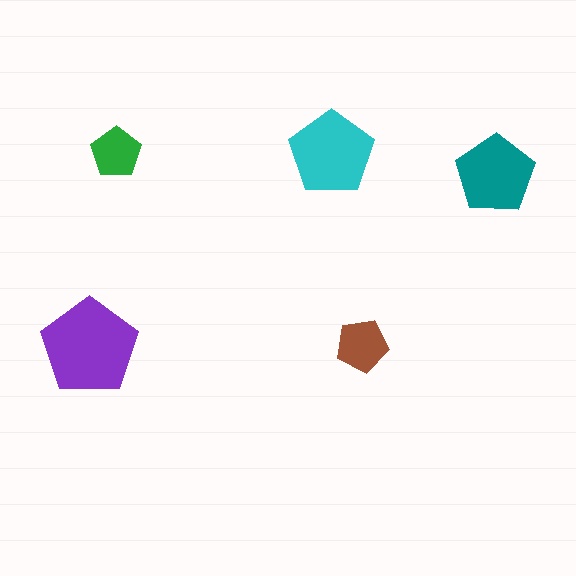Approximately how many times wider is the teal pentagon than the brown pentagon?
About 1.5 times wider.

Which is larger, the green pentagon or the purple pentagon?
The purple one.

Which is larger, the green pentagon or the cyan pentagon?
The cyan one.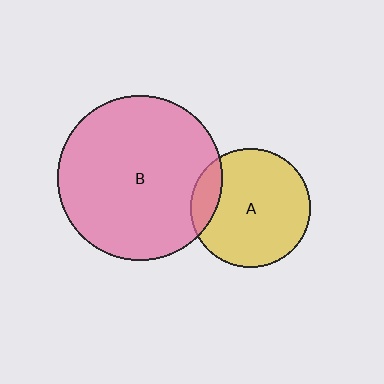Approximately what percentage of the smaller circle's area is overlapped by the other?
Approximately 15%.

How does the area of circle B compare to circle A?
Approximately 1.9 times.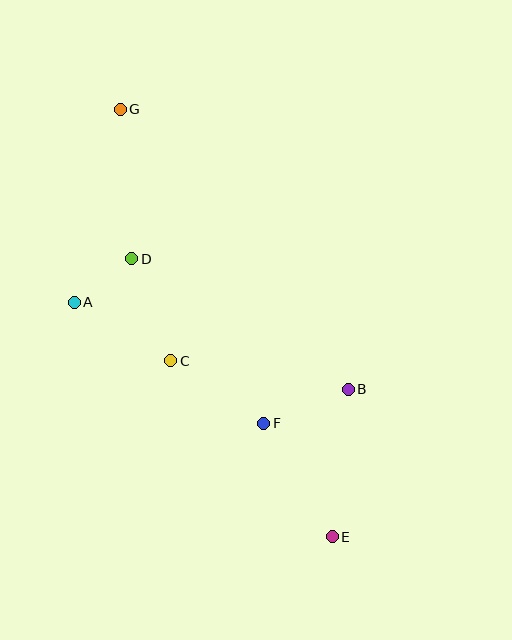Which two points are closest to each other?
Points A and D are closest to each other.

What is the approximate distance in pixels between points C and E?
The distance between C and E is approximately 239 pixels.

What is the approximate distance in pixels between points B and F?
The distance between B and F is approximately 91 pixels.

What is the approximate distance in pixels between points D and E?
The distance between D and E is approximately 343 pixels.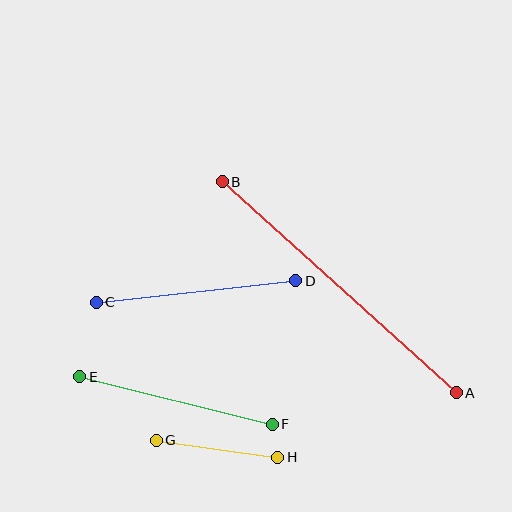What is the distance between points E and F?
The distance is approximately 198 pixels.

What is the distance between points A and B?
The distance is approximately 315 pixels.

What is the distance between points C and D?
The distance is approximately 200 pixels.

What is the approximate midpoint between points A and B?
The midpoint is at approximately (339, 287) pixels.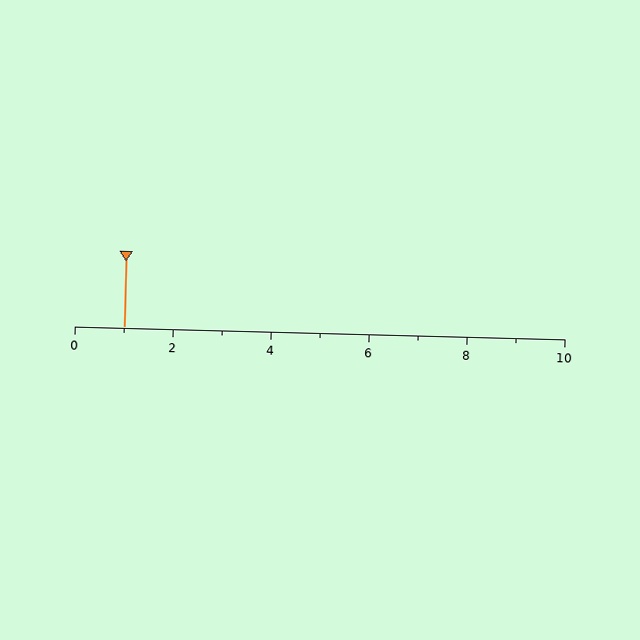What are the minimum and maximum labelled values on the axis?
The axis runs from 0 to 10.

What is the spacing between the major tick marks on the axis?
The major ticks are spaced 2 apart.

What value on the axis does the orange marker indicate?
The marker indicates approximately 1.